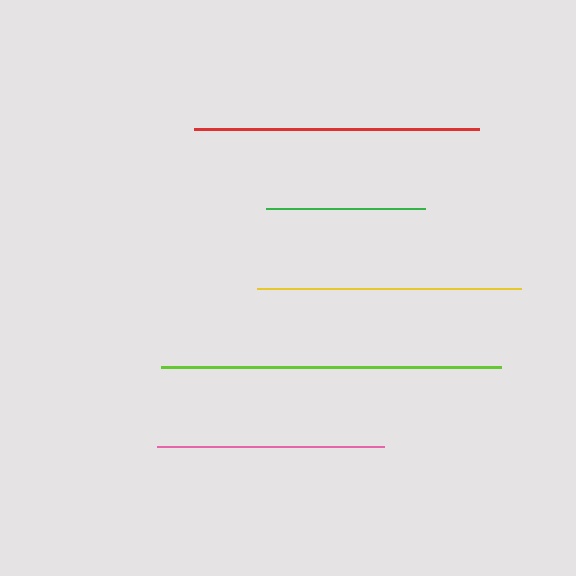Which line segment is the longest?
The lime line is the longest at approximately 340 pixels.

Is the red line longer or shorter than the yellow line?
The red line is longer than the yellow line.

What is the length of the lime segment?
The lime segment is approximately 340 pixels long.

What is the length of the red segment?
The red segment is approximately 285 pixels long.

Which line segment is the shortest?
The green line is the shortest at approximately 159 pixels.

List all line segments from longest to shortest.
From longest to shortest: lime, red, yellow, pink, green.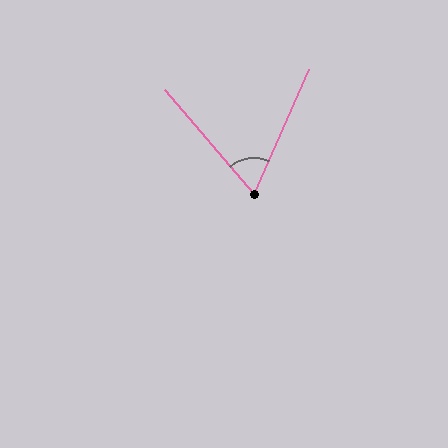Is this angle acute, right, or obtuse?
It is acute.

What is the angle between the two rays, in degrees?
Approximately 64 degrees.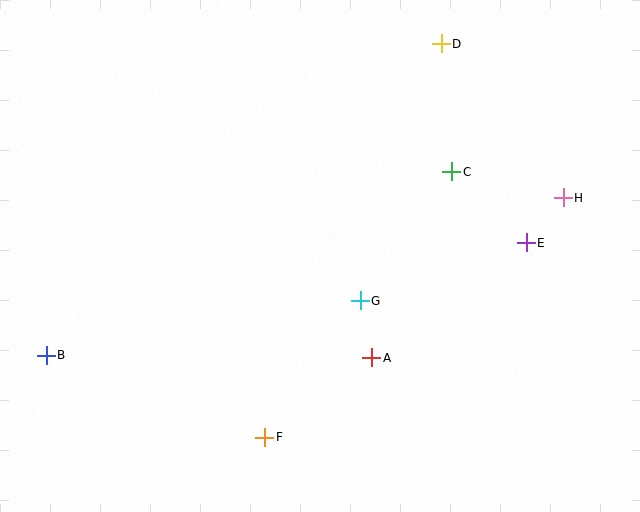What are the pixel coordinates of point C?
Point C is at (452, 172).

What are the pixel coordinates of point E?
Point E is at (526, 243).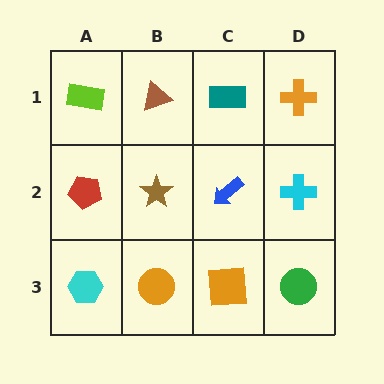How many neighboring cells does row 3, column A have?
2.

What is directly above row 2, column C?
A teal rectangle.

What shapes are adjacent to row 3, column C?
A blue arrow (row 2, column C), an orange circle (row 3, column B), a green circle (row 3, column D).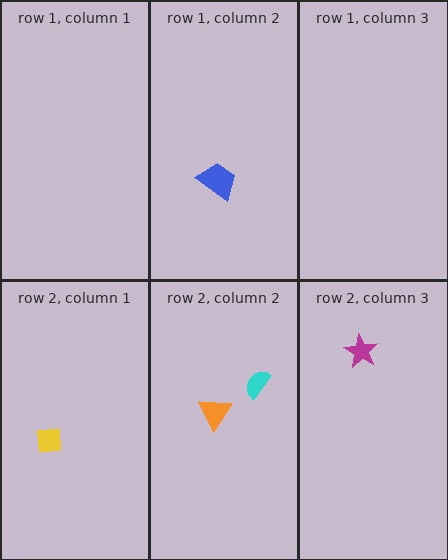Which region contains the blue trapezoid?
The row 1, column 2 region.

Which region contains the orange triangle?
The row 2, column 2 region.